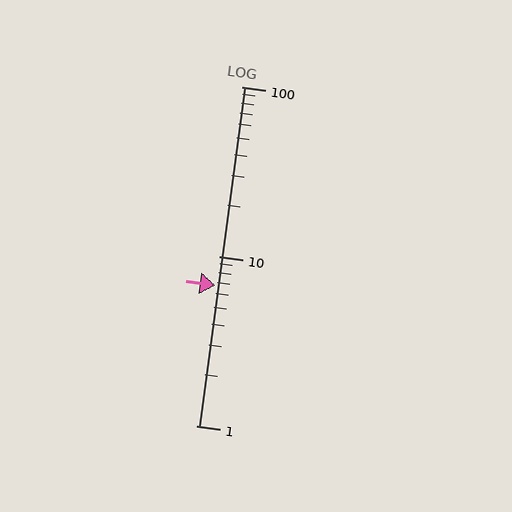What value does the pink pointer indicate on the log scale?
The pointer indicates approximately 6.7.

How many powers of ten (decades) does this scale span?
The scale spans 2 decades, from 1 to 100.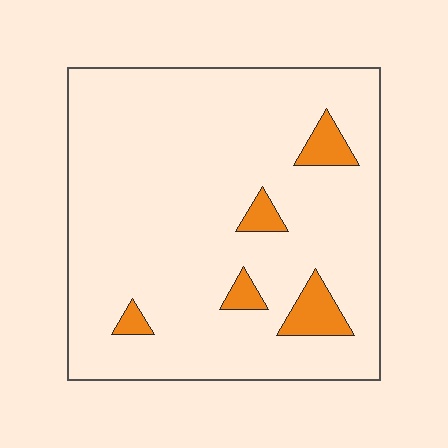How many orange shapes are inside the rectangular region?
5.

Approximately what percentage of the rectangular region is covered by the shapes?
Approximately 10%.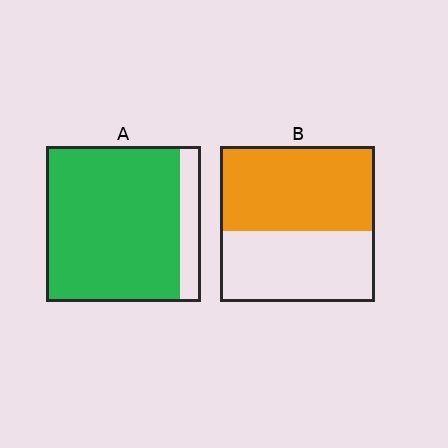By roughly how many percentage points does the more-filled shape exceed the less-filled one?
By roughly 30 percentage points (A over B).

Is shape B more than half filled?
Yes.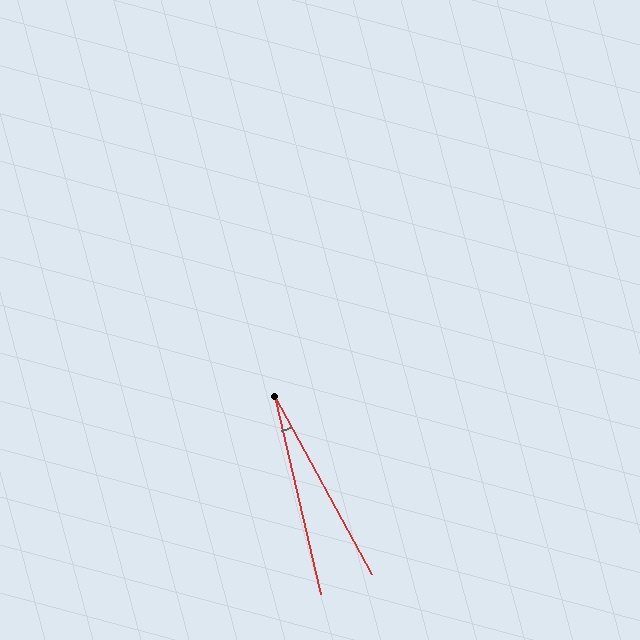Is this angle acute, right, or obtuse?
It is acute.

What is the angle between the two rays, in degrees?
Approximately 15 degrees.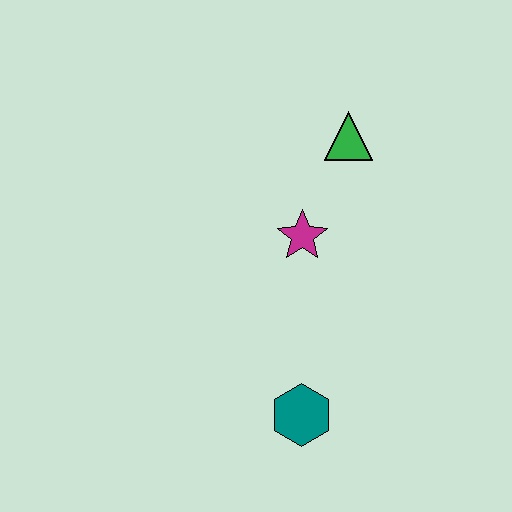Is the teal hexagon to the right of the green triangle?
No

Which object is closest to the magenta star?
The green triangle is closest to the magenta star.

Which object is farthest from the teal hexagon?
The green triangle is farthest from the teal hexagon.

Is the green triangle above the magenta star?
Yes